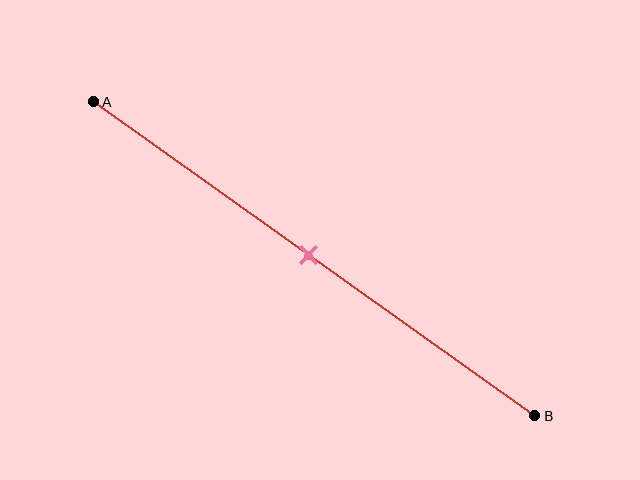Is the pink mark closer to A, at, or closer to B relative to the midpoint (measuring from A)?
The pink mark is approximately at the midpoint of segment AB.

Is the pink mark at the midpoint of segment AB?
Yes, the mark is approximately at the midpoint.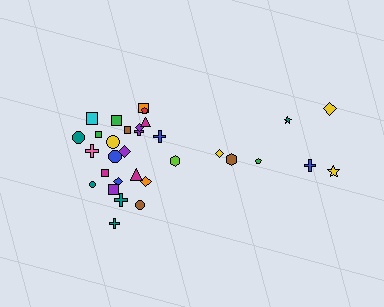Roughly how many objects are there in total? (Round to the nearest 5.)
Roughly 30 objects in total.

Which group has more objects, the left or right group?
The left group.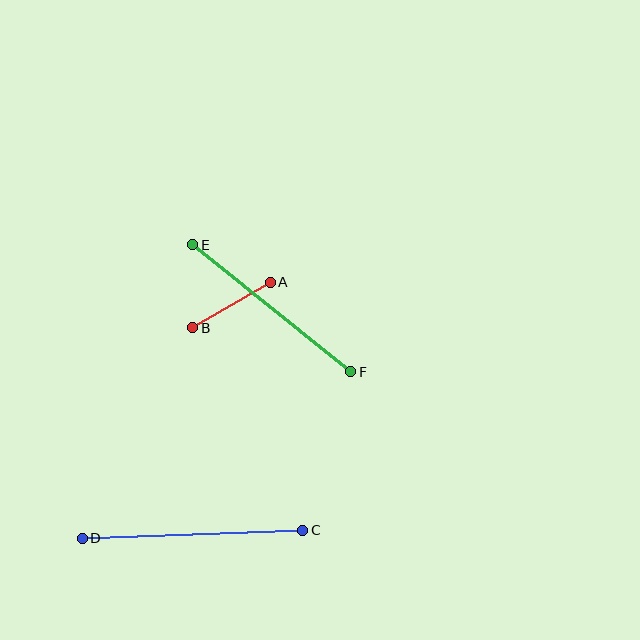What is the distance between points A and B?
The distance is approximately 90 pixels.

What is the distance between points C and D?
The distance is approximately 221 pixels.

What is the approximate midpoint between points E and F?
The midpoint is at approximately (272, 308) pixels.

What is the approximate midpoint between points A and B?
The midpoint is at approximately (232, 305) pixels.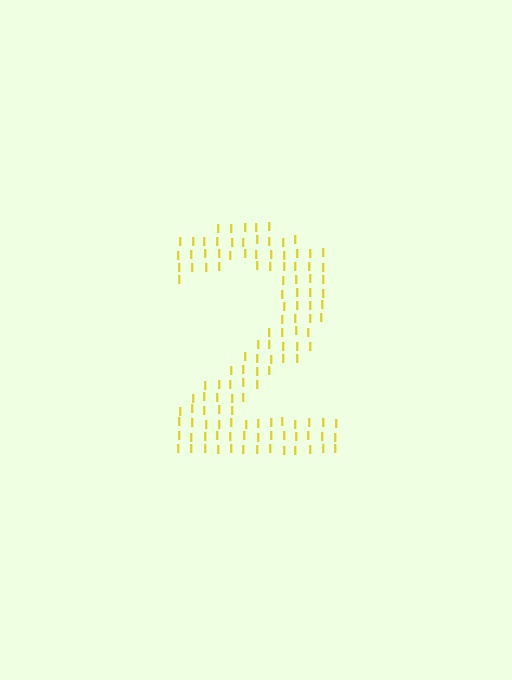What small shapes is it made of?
It is made of small letter I's.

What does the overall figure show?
The overall figure shows the digit 2.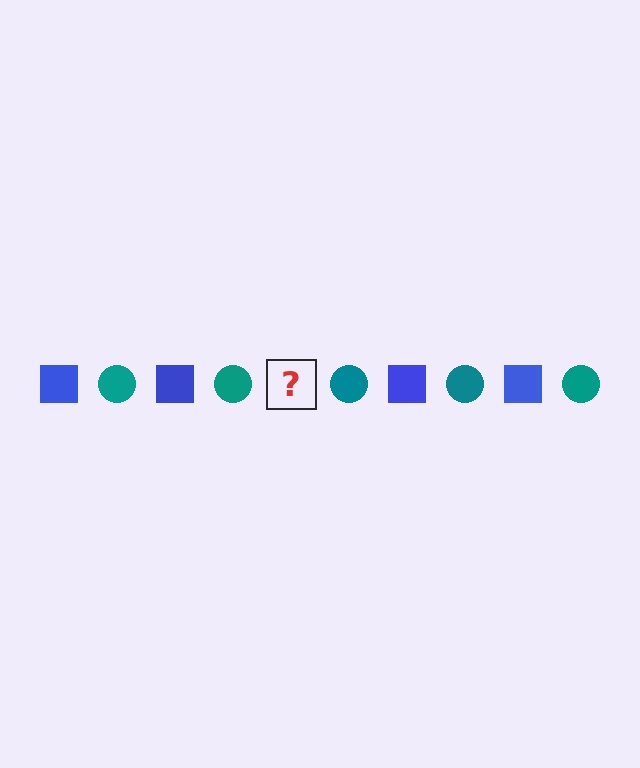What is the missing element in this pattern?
The missing element is a blue square.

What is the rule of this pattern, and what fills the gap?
The rule is that the pattern alternates between blue square and teal circle. The gap should be filled with a blue square.